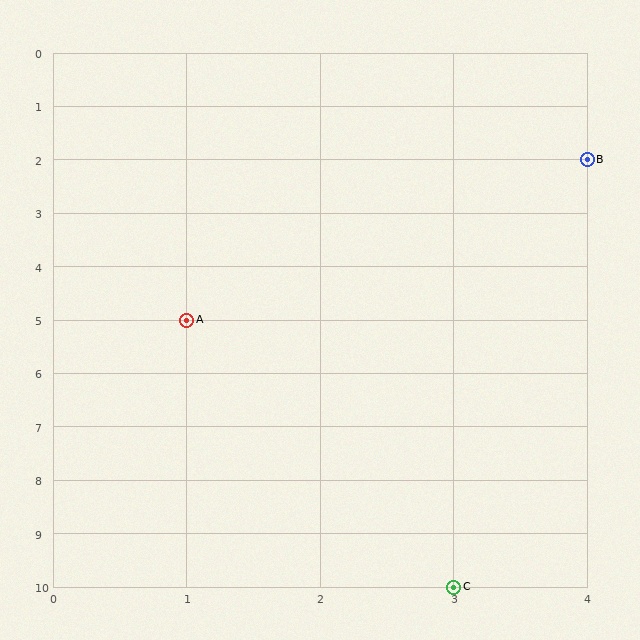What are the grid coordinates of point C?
Point C is at grid coordinates (3, 10).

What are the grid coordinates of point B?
Point B is at grid coordinates (4, 2).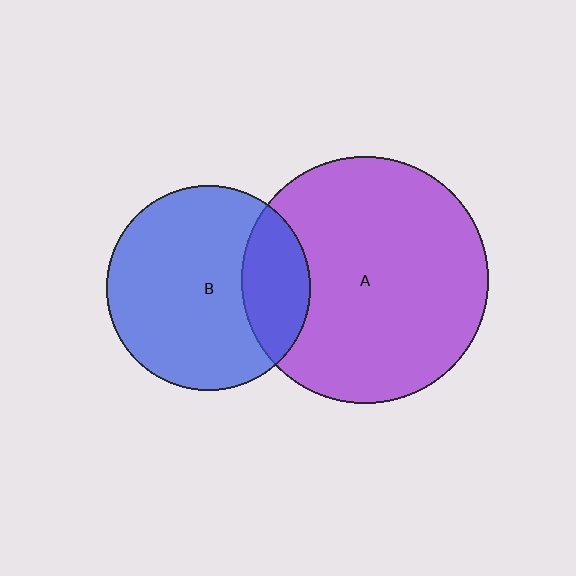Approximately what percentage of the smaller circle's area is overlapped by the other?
Approximately 25%.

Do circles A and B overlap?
Yes.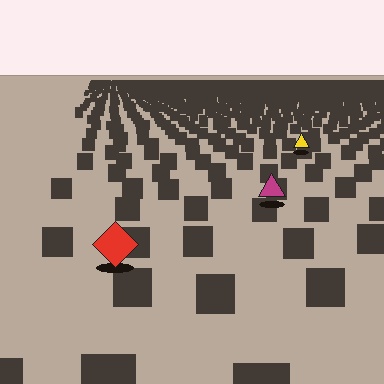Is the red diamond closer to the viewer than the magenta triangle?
Yes. The red diamond is closer — you can tell from the texture gradient: the ground texture is coarser near it.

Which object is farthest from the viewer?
The yellow triangle is farthest from the viewer. It appears smaller and the ground texture around it is denser.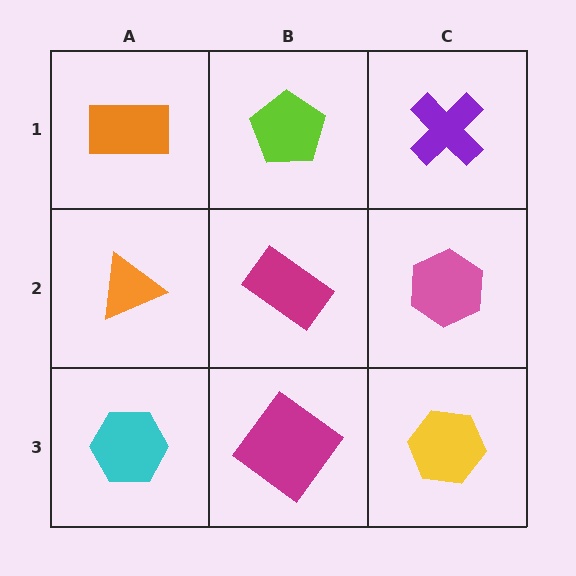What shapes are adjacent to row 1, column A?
An orange triangle (row 2, column A), a lime pentagon (row 1, column B).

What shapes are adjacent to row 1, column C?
A pink hexagon (row 2, column C), a lime pentagon (row 1, column B).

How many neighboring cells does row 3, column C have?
2.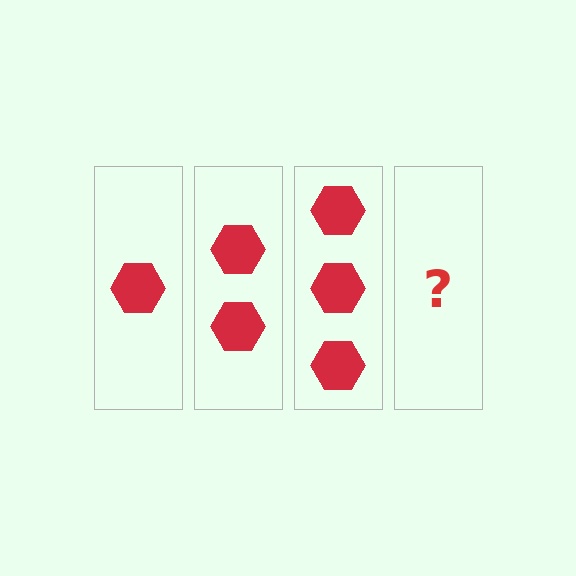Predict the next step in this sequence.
The next step is 4 hexagons.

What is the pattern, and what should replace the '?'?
The pattern is that each step adds one more hexagon. The '?' should be 4 hexagons.